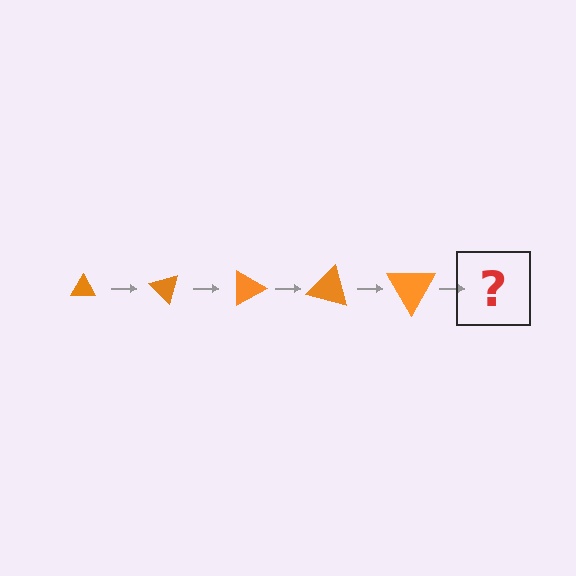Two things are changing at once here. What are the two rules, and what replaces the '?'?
The two rules are that the triangle grows larger each step and it rotates 45 degrees each step. The '?' should be a triangle, larger than the previous one and rotated 225 degrees from the start.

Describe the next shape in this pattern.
It should be a triangle, larger than the previous one and rotated 225 degrees from the start.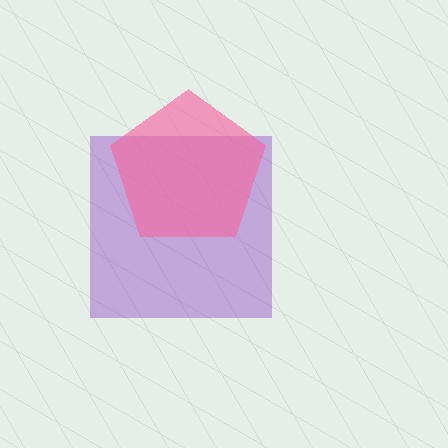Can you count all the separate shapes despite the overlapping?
Yes, there are 2 separate shapes.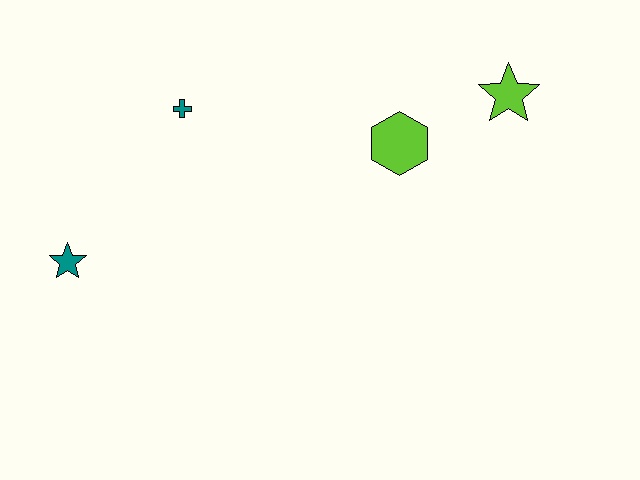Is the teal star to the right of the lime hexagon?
No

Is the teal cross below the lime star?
Yes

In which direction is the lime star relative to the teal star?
The lime star is to the right of the teal star.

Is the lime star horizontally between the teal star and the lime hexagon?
No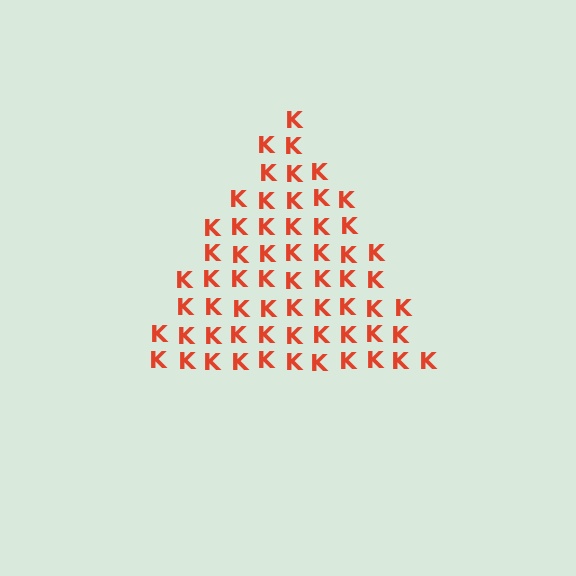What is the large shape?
The large shape is a triangle.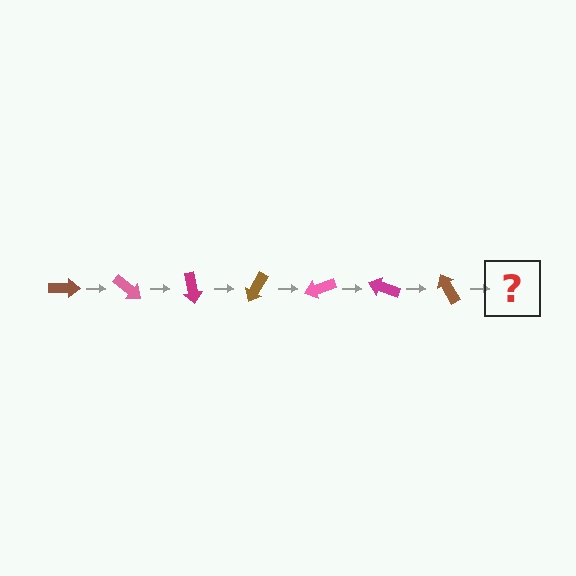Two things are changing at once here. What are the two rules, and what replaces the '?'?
The two rules are that it rotates 40 degrees each step and the color cycles through brown, pink, and magenta. The '?' should be a pink arrow, rotated 280 degrees from the start.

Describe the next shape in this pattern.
It should be a pink arrow, rotated 280 degrees from the start.